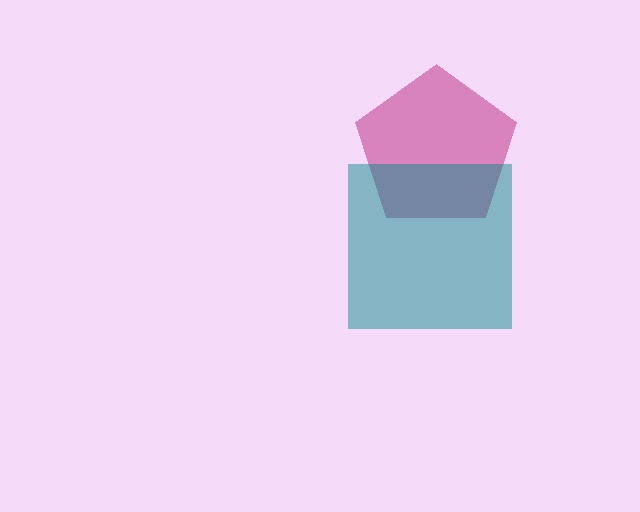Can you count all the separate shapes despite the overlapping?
Yes, there are 2 separate shapes.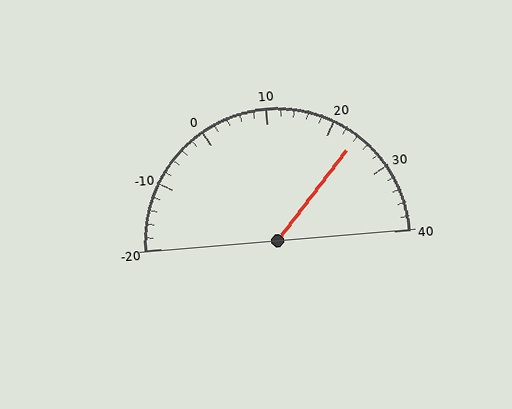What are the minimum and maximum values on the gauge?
The gauge ranges from -20 to 40.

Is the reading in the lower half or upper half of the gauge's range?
The reading is in the upper half of the range (-20 to 40).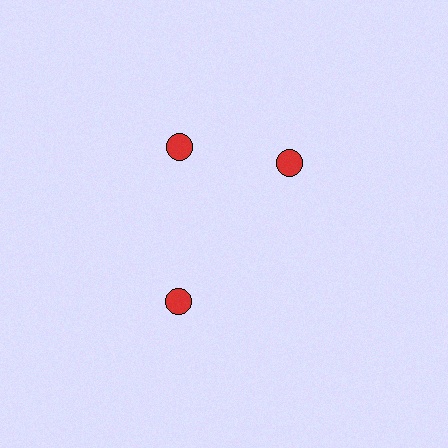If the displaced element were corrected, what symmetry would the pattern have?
It would have 3-fold rotational symmetry — the pattern would map onto itself every 120 degrees.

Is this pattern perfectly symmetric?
No. The 3 red circles are arranged in a ring, but one element near the 3 o'clock position is rotated out of alignment along the ring, breaking the 3-fold rotational symmetry.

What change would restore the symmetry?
The symmetry would be restored by rotating it back into even spacing with its neighbors so that all 3 circles sit at equal angles and equal distance from the center.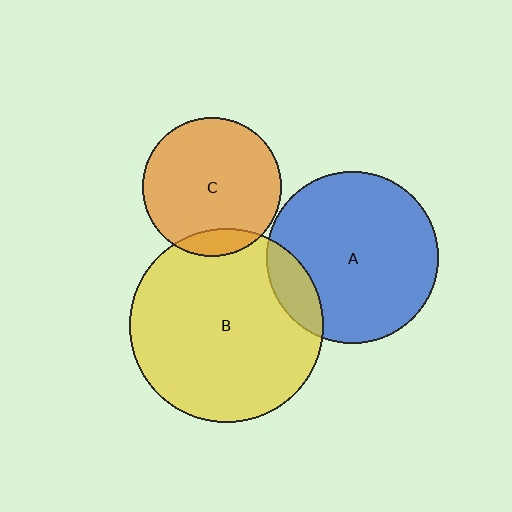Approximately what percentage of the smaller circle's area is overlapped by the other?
Approximately 10%.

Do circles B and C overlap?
Yes.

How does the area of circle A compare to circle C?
Approximately 1.5 times.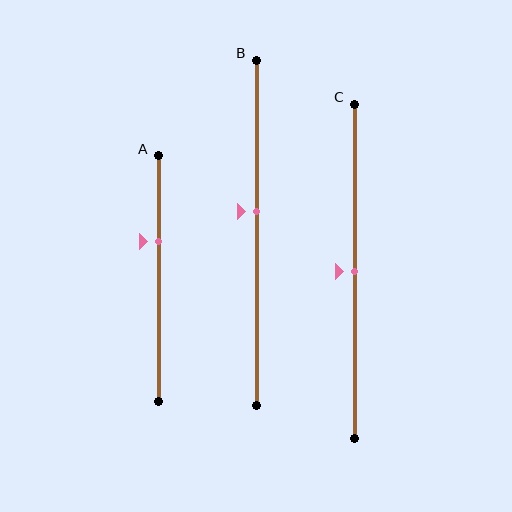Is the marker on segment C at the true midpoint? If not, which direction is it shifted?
Yes, the marker on segment C is at the true midpoint.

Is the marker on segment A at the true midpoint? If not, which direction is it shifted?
No, the marker on segment A is shifted upward by about 15% of the segment length.